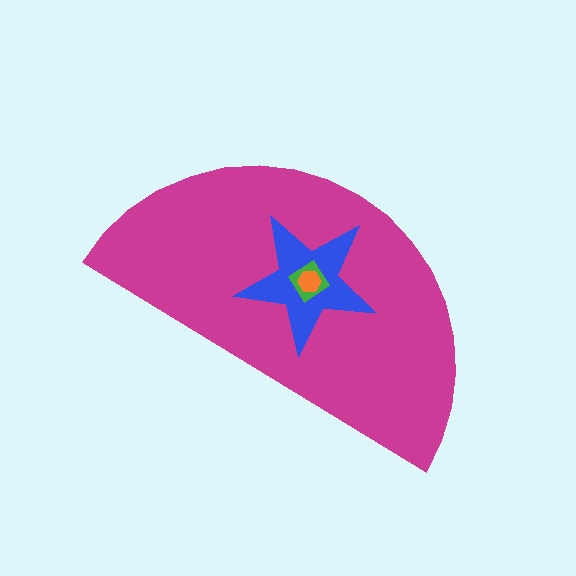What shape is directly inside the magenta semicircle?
The blue star.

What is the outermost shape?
The magenta semicircle.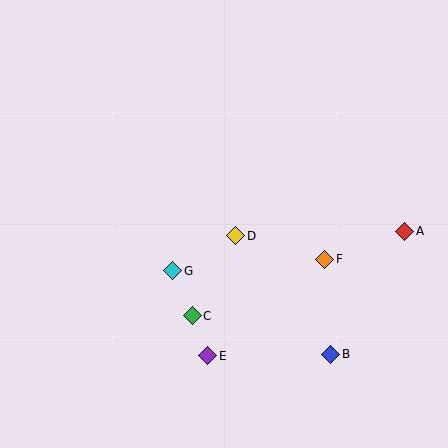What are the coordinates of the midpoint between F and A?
The midpoint between F and A is at (365, 245).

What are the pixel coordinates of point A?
Point A is at (405, 231).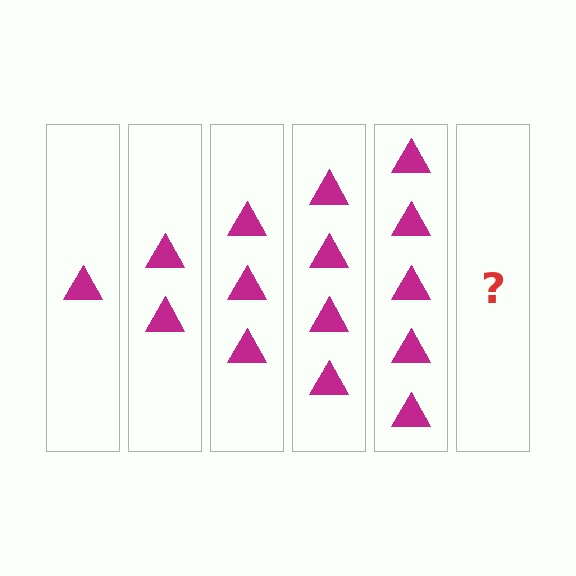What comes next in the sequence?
The next element should be 6 triangles.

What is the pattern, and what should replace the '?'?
The pattern is that each step adds one more triangle. The '?' should be 6 triangles.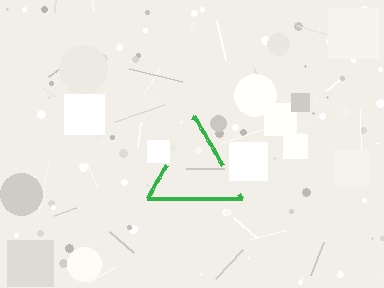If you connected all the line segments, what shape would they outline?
They would outline a triangle.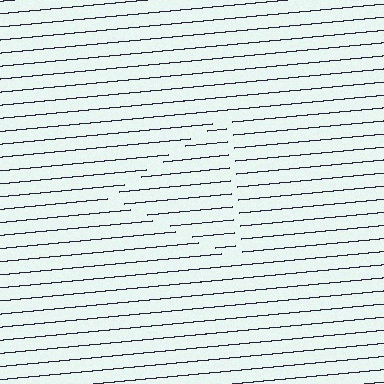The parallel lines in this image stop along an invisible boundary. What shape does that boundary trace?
An illusory triangle. The interior of the shape contains the same grating, shifted by half a period — the contour is defined by the phase discontinuity where line-ends from the inner and outer gratings abut.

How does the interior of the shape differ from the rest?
The interior of the shape contains the same grating, shifted by half a period — the contour is defined by the phase discontinuity where line-ends from the inner and outer gratings abut.